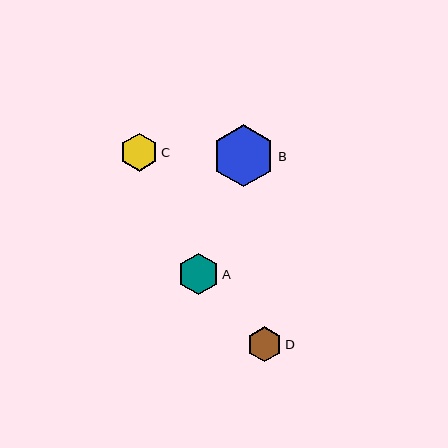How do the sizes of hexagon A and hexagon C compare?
Hexagon A and hexagon C are approximately the same size.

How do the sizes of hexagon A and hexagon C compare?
Hexagon A and hexagon C are approximately the same size.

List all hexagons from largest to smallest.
From largest to smallest: B, A, C, D.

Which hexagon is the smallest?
Hexagon D is the smallest with a size of approximately 35 pixels.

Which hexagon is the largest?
Hexagon B is the largest with a size of approximately 62 pixels.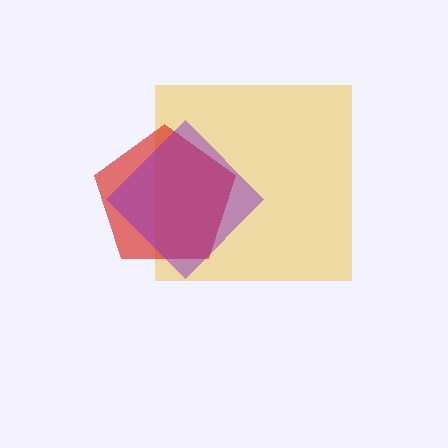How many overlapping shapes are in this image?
There are 3 overlapping shapes in the image.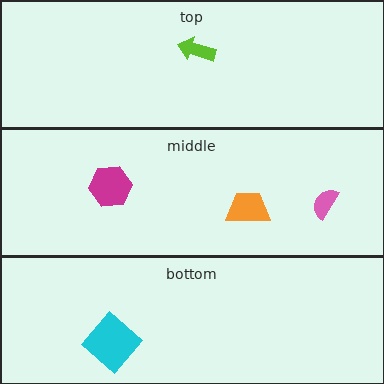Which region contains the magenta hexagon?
The middle region.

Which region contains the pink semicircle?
The middle region.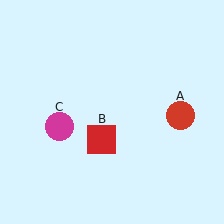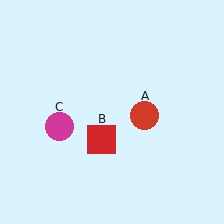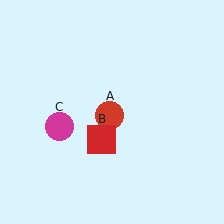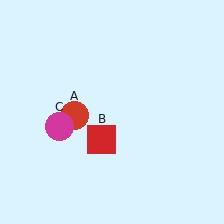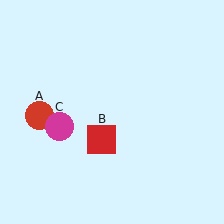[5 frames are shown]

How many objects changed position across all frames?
1 object changed position: red circle (object A).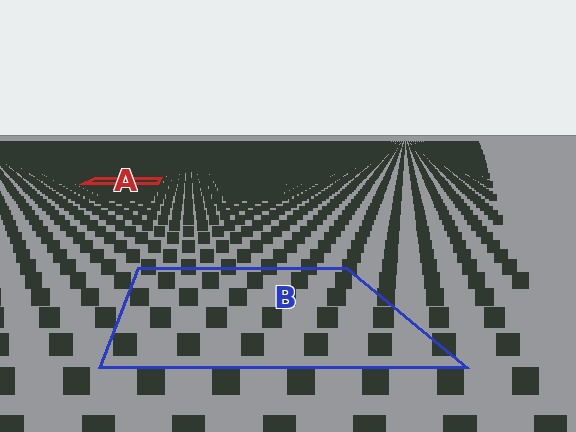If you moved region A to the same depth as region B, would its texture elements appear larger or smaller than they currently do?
They would appear larger. At a closer depth, the same texture elements are projected at a bigger on-screen size.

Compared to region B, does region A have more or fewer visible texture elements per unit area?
Region A has more texture elements per unit area — they are packed more densely because it is farther away.